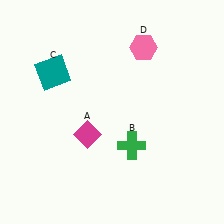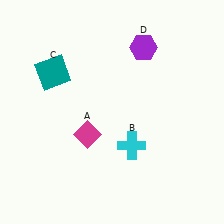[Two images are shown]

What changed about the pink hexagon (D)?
In Image 1, D is pink. In Image 2, it changed to purple.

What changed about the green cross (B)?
In Image 1, B is green. In Image 2, it changed to cyan.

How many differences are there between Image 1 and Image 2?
There are 2 differences between the two images.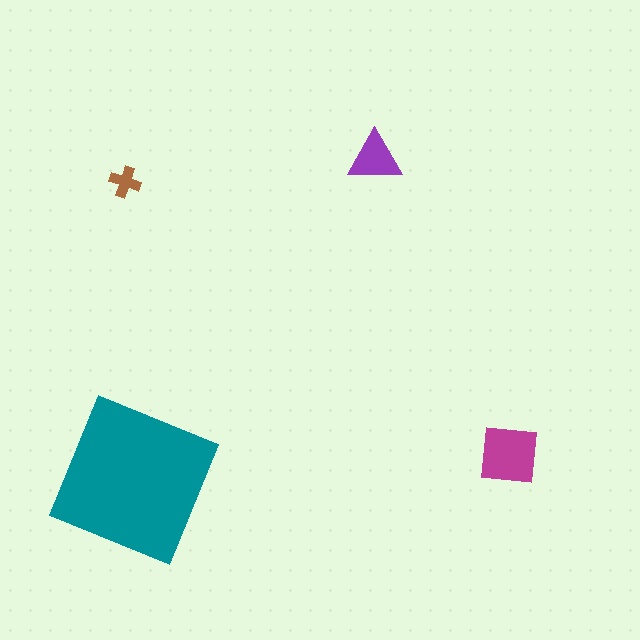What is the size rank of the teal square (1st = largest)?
1st.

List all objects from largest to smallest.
The teal square, the magenta square, the purple triangle, the brown cross.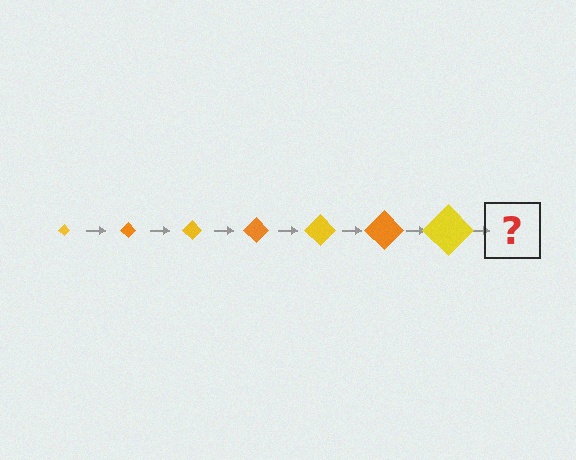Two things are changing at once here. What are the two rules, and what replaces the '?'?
The two rules are that the diamond grows larger each step and the color cycles through yellow and orange. The '?' should be an orange diamond, larger than the previous one.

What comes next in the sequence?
The next element should be an orange diamond, larger than the previous one.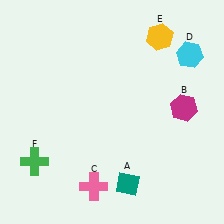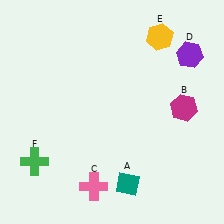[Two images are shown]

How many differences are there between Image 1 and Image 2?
There is 1 difference between the two images.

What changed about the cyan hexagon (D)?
In Image 1, D is cyan. In Image 2, it changed to purple.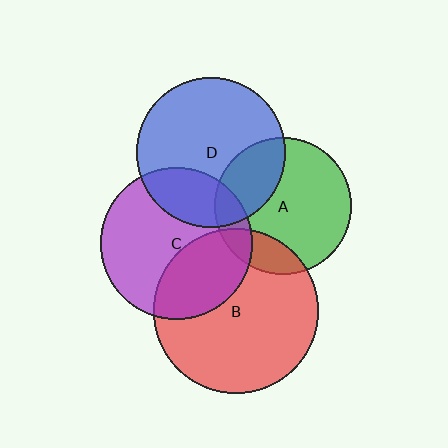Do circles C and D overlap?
Yes.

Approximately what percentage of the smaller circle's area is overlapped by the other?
Approximately 25%.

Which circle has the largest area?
Circle B (red).